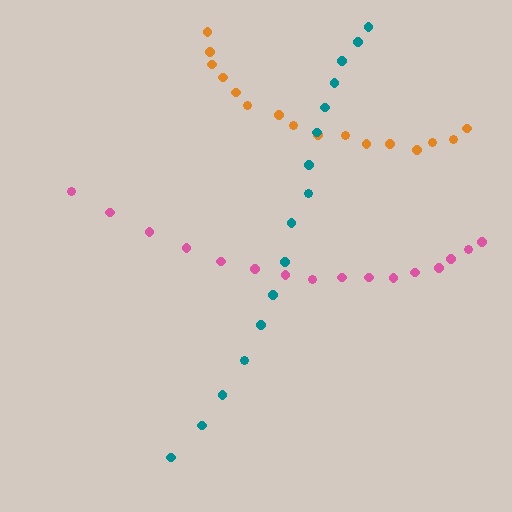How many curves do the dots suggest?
There are 3 distinct paths.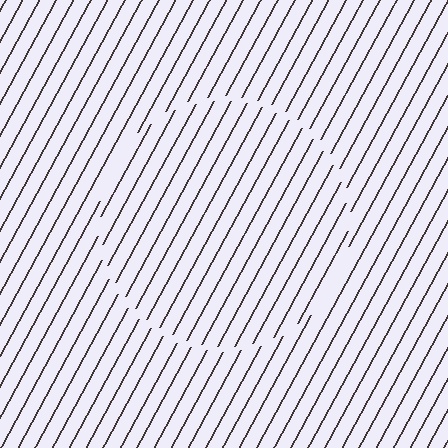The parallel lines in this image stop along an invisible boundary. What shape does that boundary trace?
An illusory circle. The interior of the shape contains the same grating, shifted by half a period — the contour is defined by the phase discontinuity where line-ends from the inner and outer gratings abut.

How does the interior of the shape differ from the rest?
The interior of the shape contains the same grating, shifted by half a period — the contour is defined by the phase discontinuity where line-ends from the inner and outer gratings abut.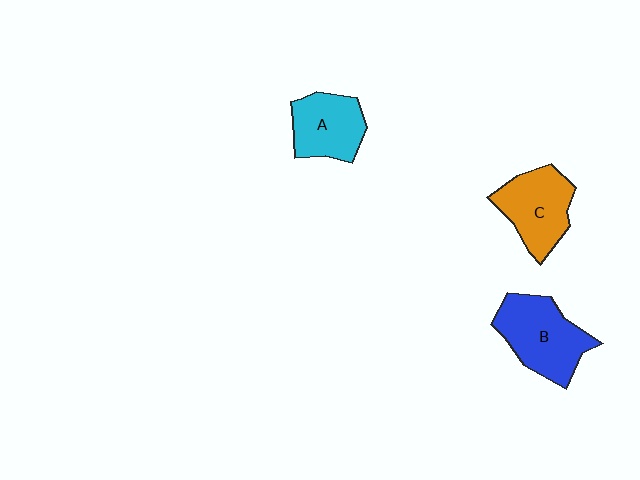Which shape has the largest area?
Shape B (blue).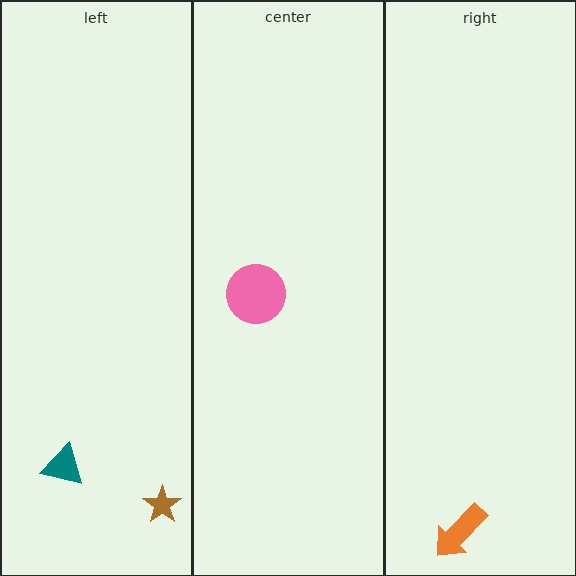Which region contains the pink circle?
The center region.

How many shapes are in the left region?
2.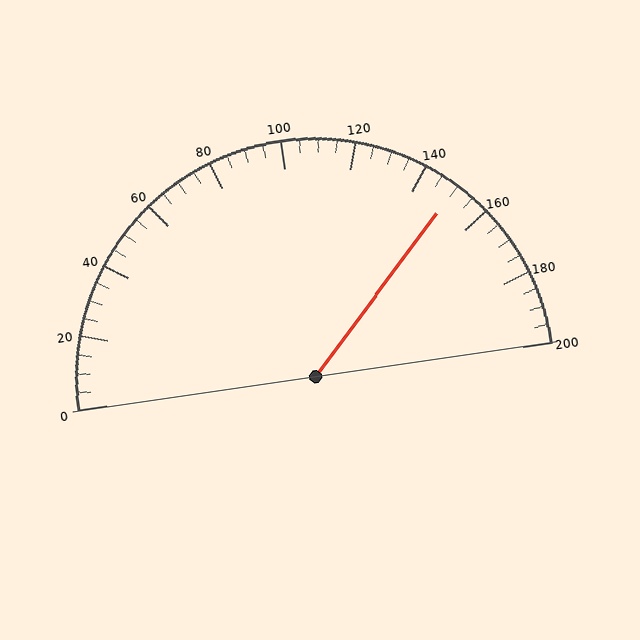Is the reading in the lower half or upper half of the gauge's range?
The reading is in the upper half of the range (0 to 200).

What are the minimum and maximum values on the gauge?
The gauge ranges from 0 to 200.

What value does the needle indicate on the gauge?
The needle indicates approximately 150.